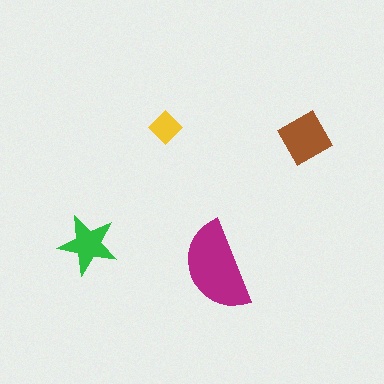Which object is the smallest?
The yellow diamond.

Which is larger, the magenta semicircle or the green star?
The magenta semicircle.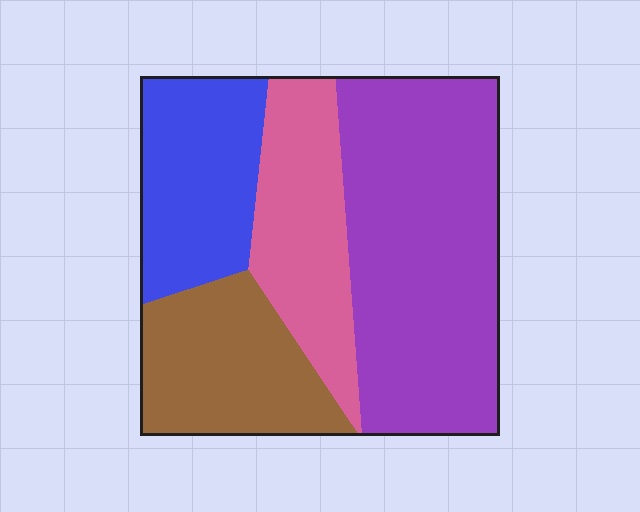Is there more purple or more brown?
Purple.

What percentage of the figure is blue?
Blue covers 19% of the figure.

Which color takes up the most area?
Purple, at roughly 40%.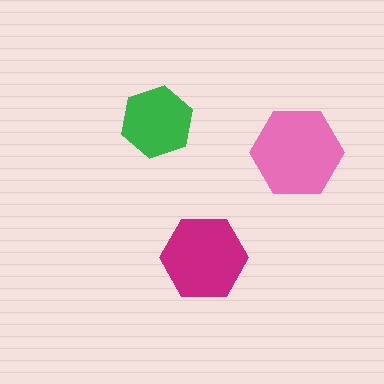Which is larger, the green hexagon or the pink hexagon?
The pink one.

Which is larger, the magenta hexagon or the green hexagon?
The magenta one.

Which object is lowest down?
The magenta hexagon is bottommost.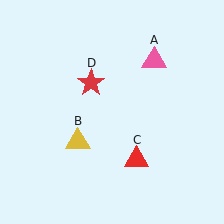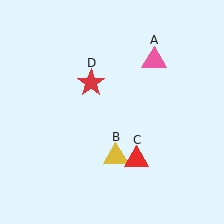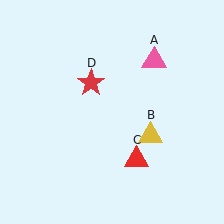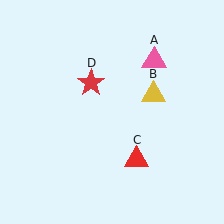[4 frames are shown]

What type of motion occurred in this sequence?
The yellow triangle (object B) rotated counterclockwise around the center of the scene.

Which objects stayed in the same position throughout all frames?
Pink triangle (object A) and red triangle (object C) and red star (object D) remained stationary.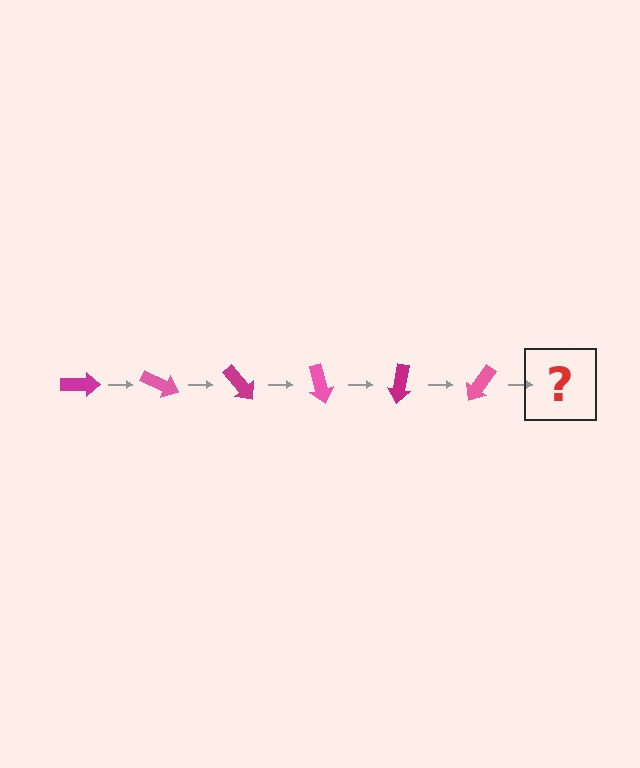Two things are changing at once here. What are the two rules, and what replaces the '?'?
The two rules are that it rotates 25 degrees each step and the color cycles through magenta and pink. The '?' should be a magenta arrow, rotated 150 degrees from the start.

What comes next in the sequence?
The next element should be a magenta arrow, rotated 150 degrees from the start.